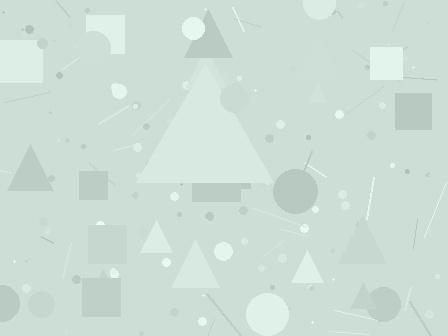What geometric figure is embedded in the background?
A triangle is embedded in the background.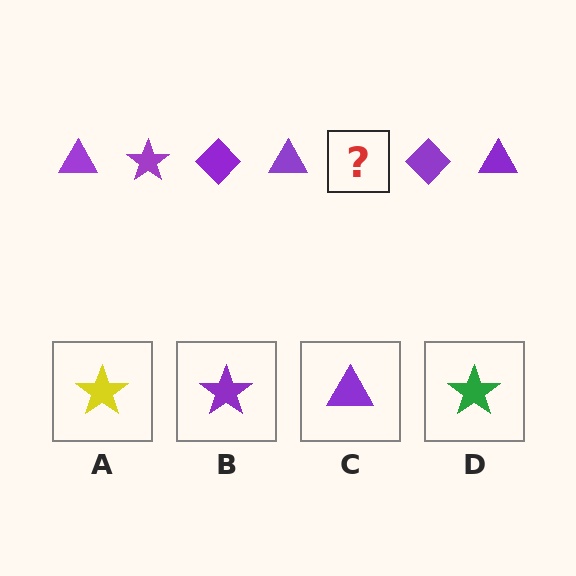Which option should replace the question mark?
Option B.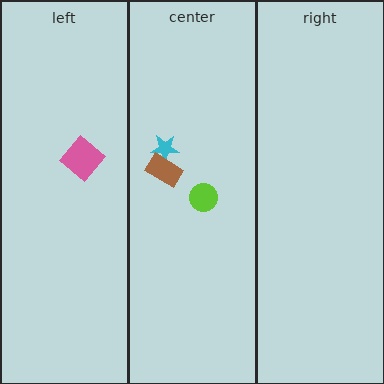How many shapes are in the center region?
3.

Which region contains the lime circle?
The center region.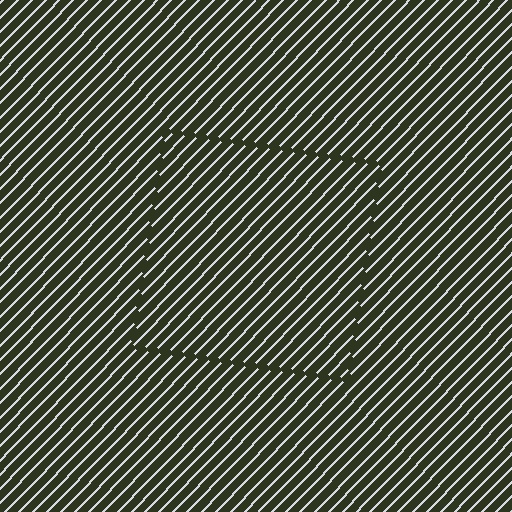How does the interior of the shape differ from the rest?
The interior of the shape contains the same grating, shifted by half a period — the contour is defined by the phase discontinuity where line-ends from the inner and outer gratings abut.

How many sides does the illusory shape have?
4 sides — the line-ends trace a square.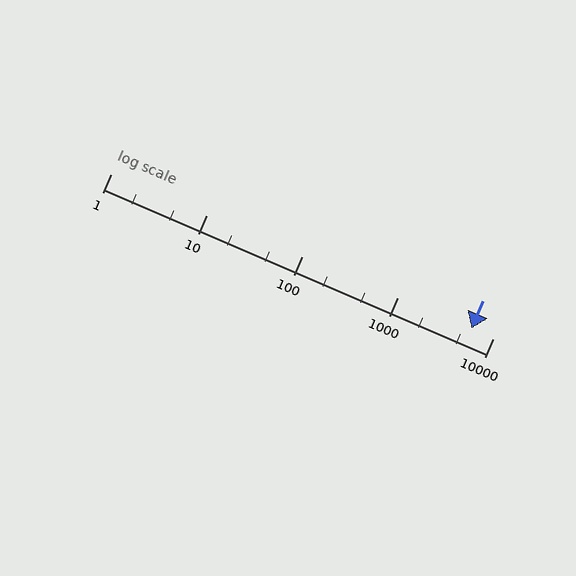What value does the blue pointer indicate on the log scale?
The pointer indicates approximately 5900.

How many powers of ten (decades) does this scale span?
The scale spans 4 decades, from 1 to 10000.